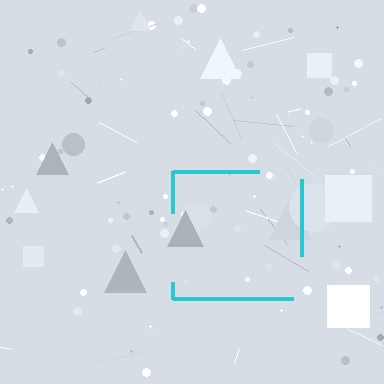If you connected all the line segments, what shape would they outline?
They would outline a square.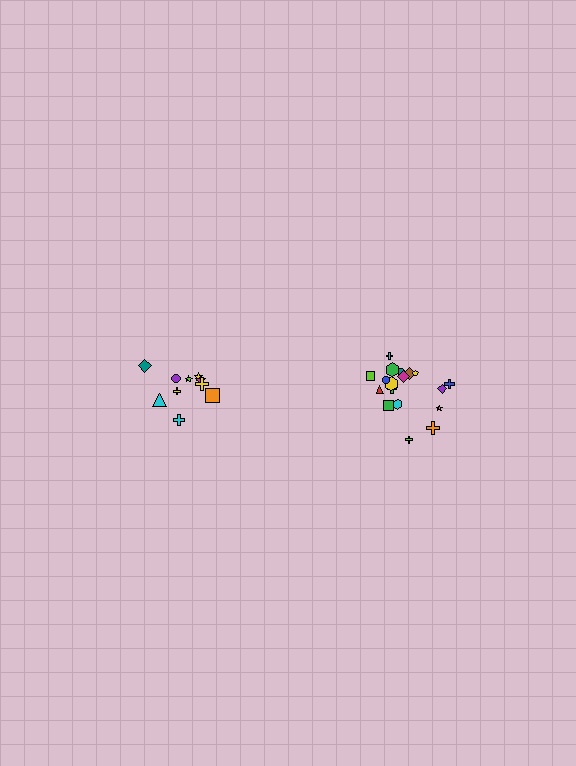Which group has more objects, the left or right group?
The right group.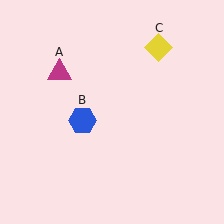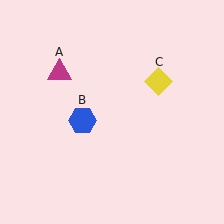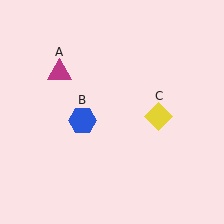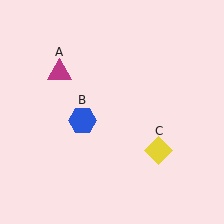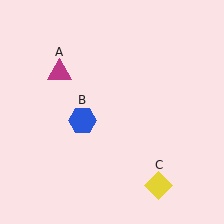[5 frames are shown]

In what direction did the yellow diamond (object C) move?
The yellow diamond (object C) moved down.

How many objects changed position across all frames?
1 object changed position: yellow diamond (object C).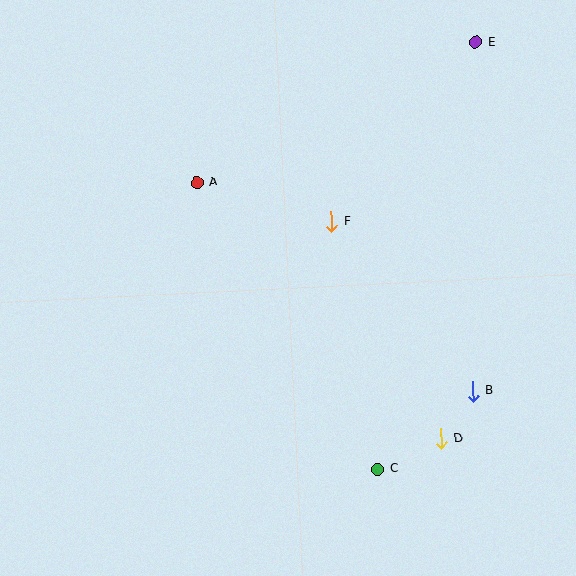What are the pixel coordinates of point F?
Point F is at (332, 221).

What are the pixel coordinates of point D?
Point D is at (441, 438).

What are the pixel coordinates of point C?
Point C is at (378, 469).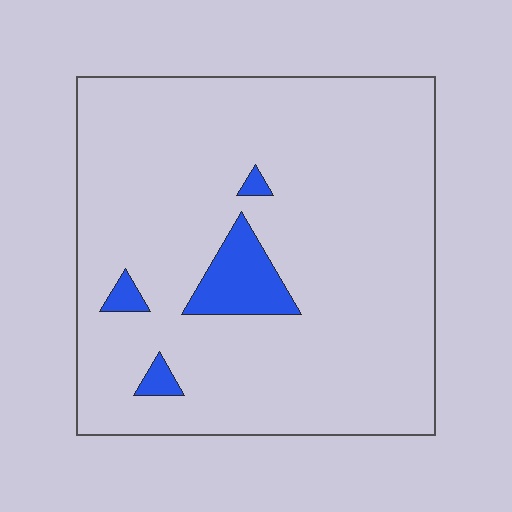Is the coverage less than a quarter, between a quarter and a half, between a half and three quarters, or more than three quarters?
Less than a quarter.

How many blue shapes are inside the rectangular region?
4.